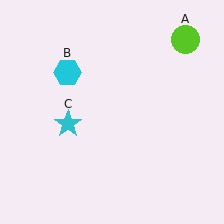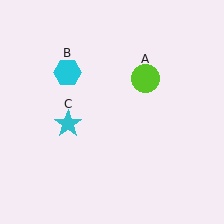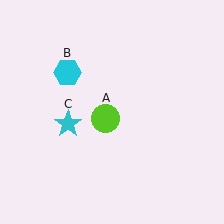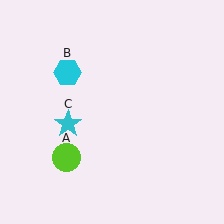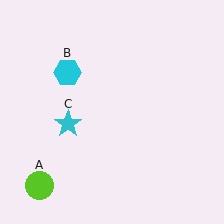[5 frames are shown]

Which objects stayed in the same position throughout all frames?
Cyan hexagon (object B) and cyan star (object C) remained stationary.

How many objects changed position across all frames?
1 object changed position: lime circle (object A).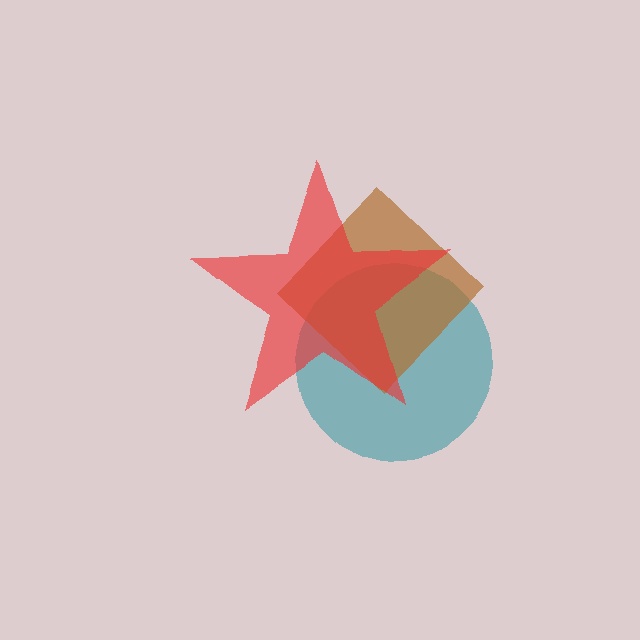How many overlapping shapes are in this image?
There are 3 overlapping shapes in the image.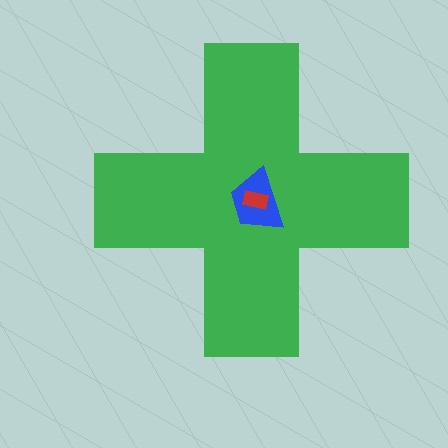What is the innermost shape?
The red rectangle.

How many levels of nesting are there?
3.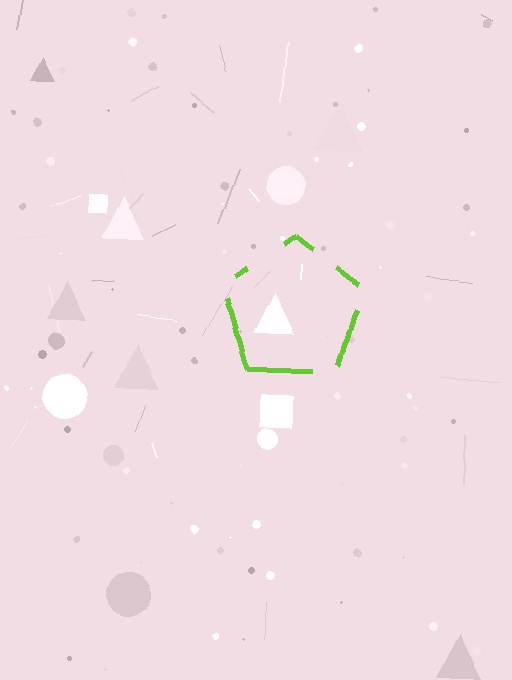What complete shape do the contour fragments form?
The contour fragments form a pentagon.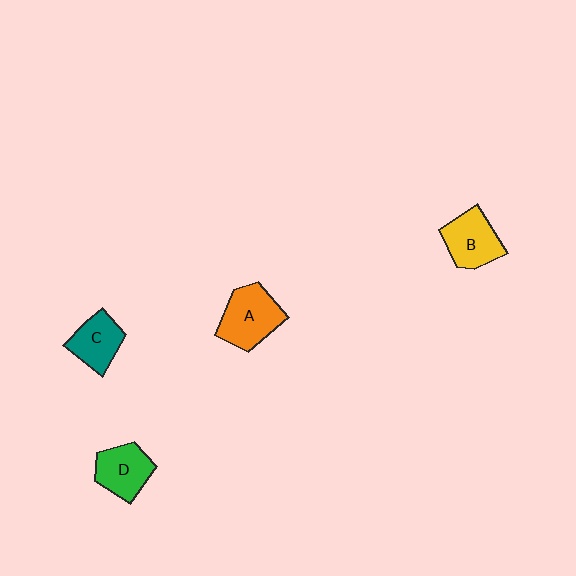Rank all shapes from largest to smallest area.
From largest to smallest: A (orange), B (yellow), D (green), C (teal).